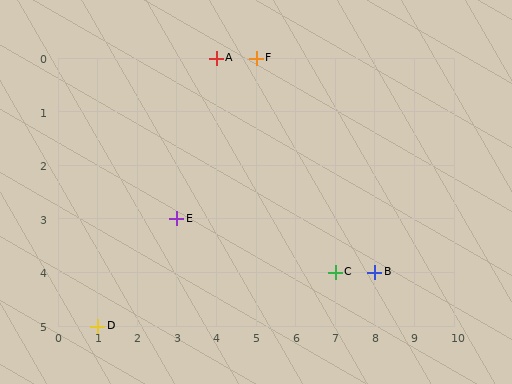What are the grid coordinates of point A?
Point A is at grid coordinates (4, 0).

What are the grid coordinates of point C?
Point C is at grid coordinates (7, 4).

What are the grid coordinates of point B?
Point B is at grid coordinates (8, 4).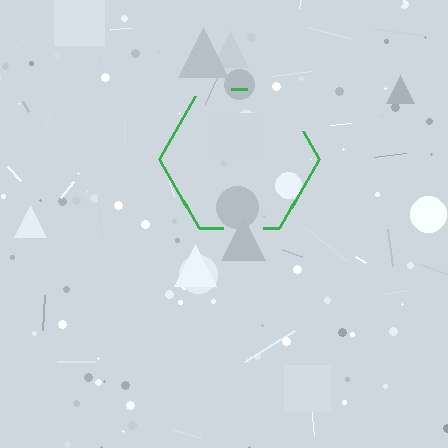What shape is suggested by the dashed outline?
The dashed outline suggests a hexagon.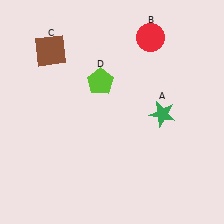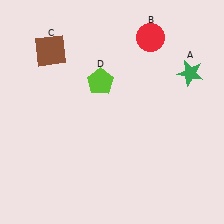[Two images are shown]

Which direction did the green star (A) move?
The green star (A) moved up.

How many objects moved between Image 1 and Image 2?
1 object moved between the two images.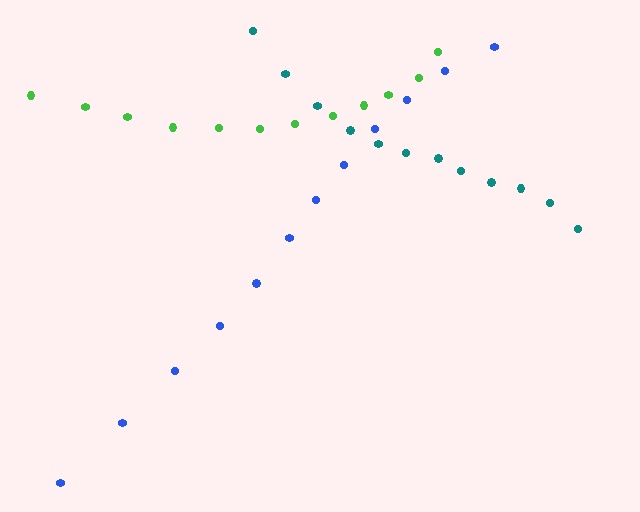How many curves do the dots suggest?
There are 3 distinct paths.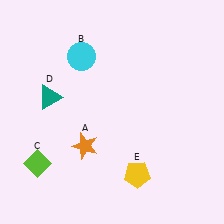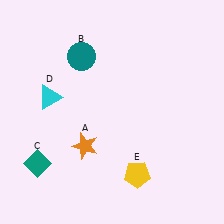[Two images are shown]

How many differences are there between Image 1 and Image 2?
There are 3 differences between the two images.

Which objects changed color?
B changed from cyan to teal. C changed from lime to teal. D changed from teal to cyan.